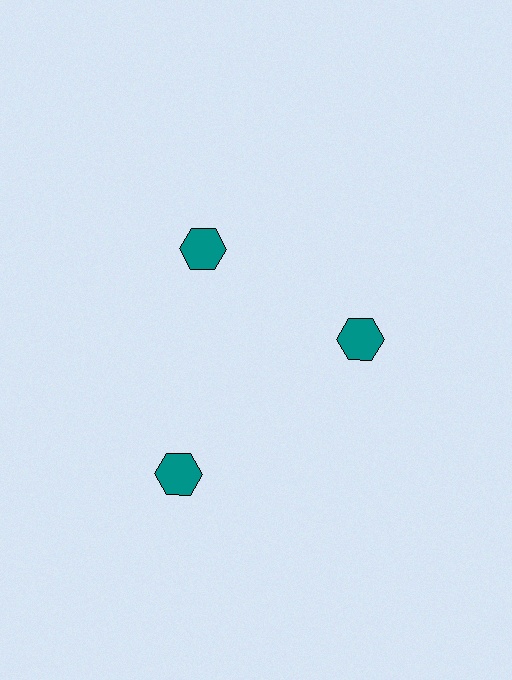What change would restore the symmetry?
The symmetry would be restored by moving it inward, back onto the ring so that all 3 hexagons sit at equal angles and equal distance from the center.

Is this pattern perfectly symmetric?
No. The 3 teal hexagons are arranged in a ring, but one element near the 7 o'clock position is pushed outward from the center, breaking the 3-fold rotational symmetry.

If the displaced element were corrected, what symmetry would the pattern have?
It would have 3-fold rotational symmetry — the pattern would map onto itself every 120 degrees.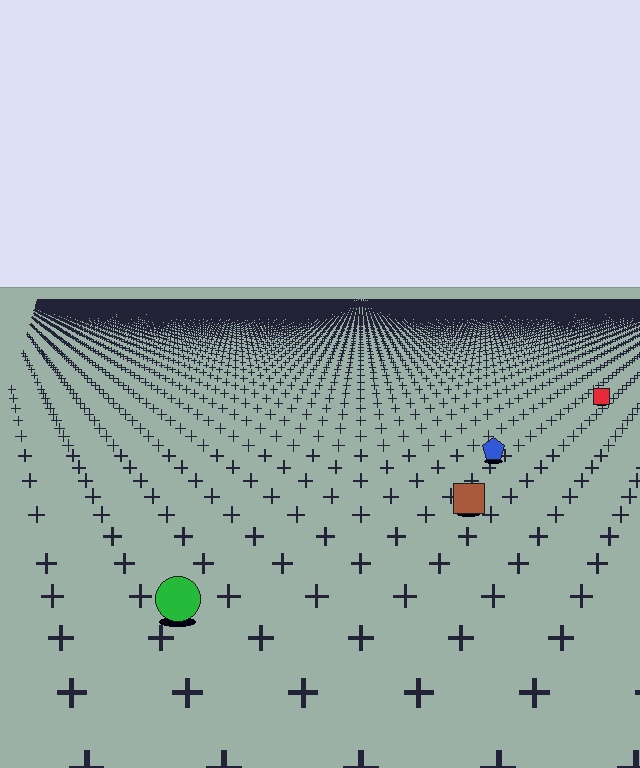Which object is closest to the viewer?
The green circle is closest. The texture marks near it are larger and more spread out.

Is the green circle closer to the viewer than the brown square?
Yes. The green circle is closer — you can tell from the texture gradient: the ground texture is coarser near it.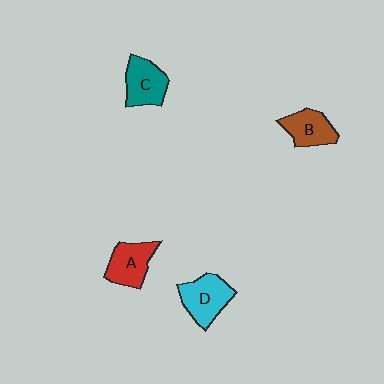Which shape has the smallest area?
Shape B (brown).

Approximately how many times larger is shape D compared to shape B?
Approximately 1.3 times.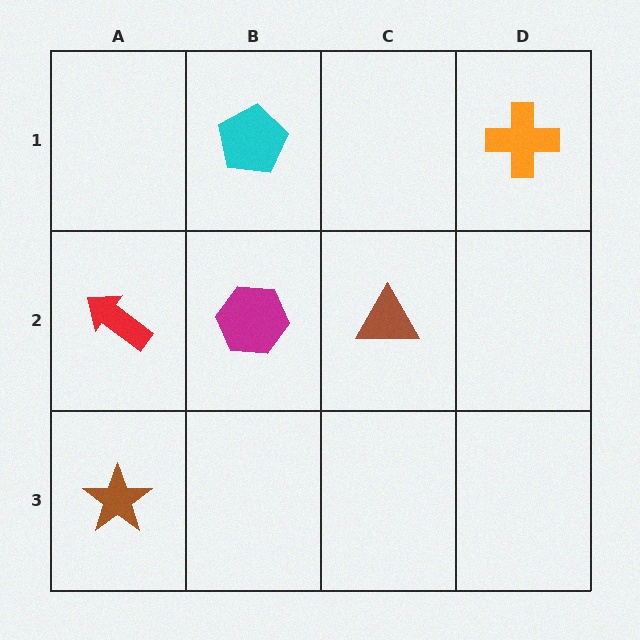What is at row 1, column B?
A cyan pentagon.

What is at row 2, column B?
A magenta hexagon.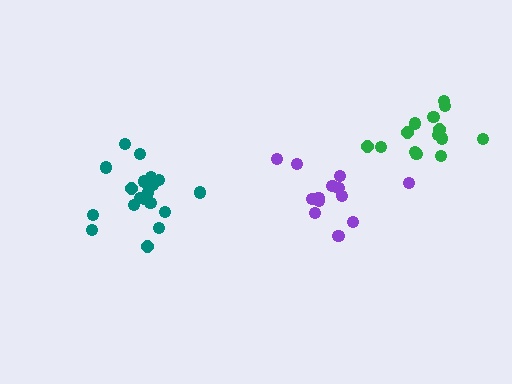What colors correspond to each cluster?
The clusters are colored: teal, purple, green.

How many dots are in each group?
Group 1: 19 dots, Group 2: 13 dots, Group 3: 14 dots (46 total).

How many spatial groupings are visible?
There are 3 spatial groupings.